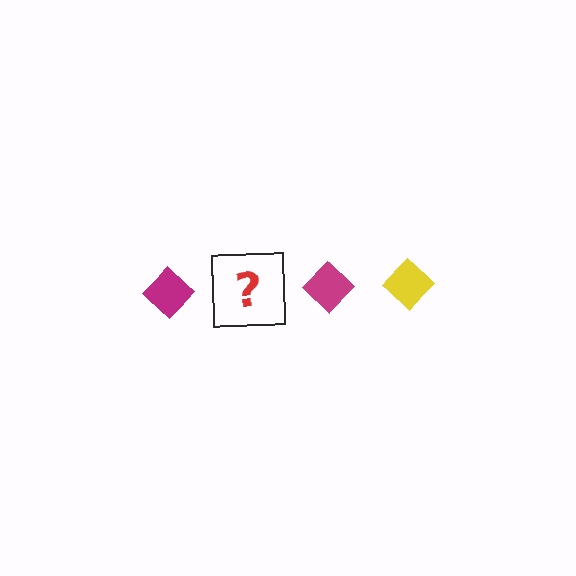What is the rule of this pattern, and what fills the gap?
The rule is that the pattern cycles through magenta, yellow diamonds. The gap should be filled with a yellow diamond.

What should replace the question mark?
The question mark should be replaced with a yellow diamond.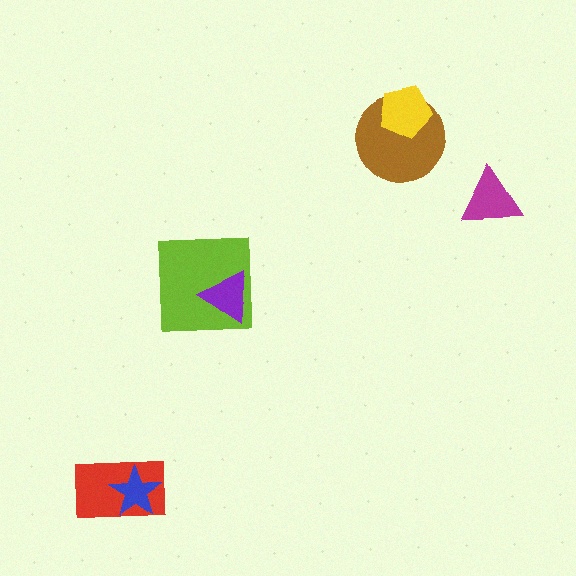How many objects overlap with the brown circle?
1 object overlaps with the brown circle.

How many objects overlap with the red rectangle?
1 object overlaps with the red rectangle.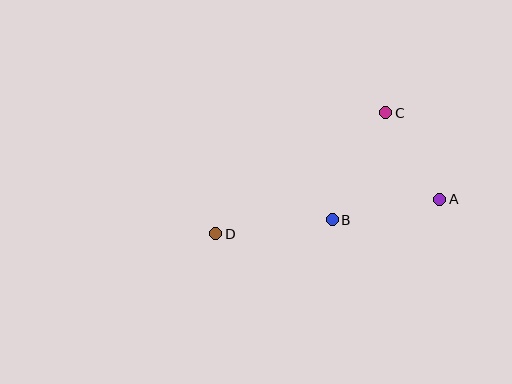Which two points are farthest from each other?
Points A and D are farthest from each other.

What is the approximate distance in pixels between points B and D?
The distance between B and D is approximately 117 pixels.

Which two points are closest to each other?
Points A and C are closest to each other.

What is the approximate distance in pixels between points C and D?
The distance between C and D is approximately 208 pixels.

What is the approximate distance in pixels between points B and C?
The distance between B and C is approximately 119 pixels.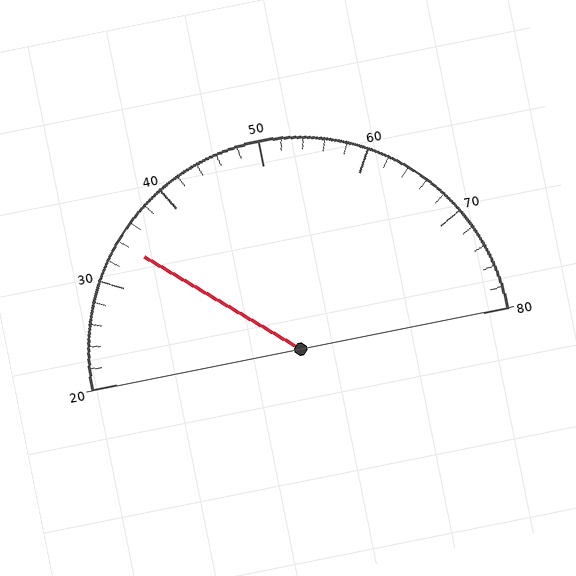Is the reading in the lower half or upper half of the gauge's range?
The reading is in the lower half of the range (20 to 80).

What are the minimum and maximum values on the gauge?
The gauge ranges from 20 to 80.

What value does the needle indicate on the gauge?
The needle indicates approximately 34.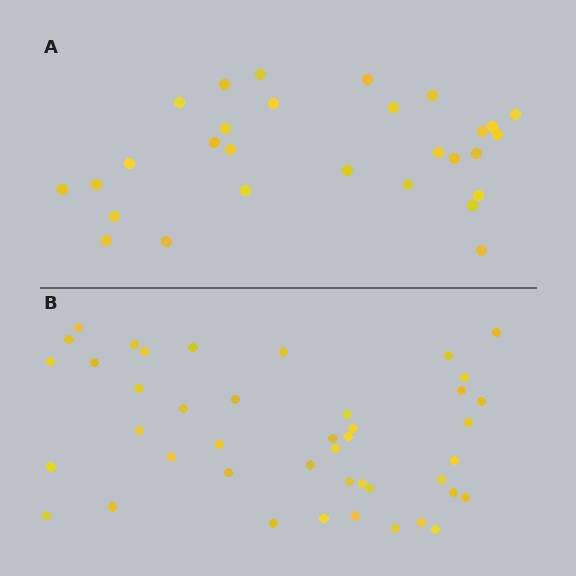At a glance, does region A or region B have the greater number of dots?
Region B (the bottom region) has more dots.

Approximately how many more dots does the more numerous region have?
Region B has approximately 15 more dots than region A.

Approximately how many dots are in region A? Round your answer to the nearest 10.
About 30 dots. (The exact count is 29, which rounds to 30.)